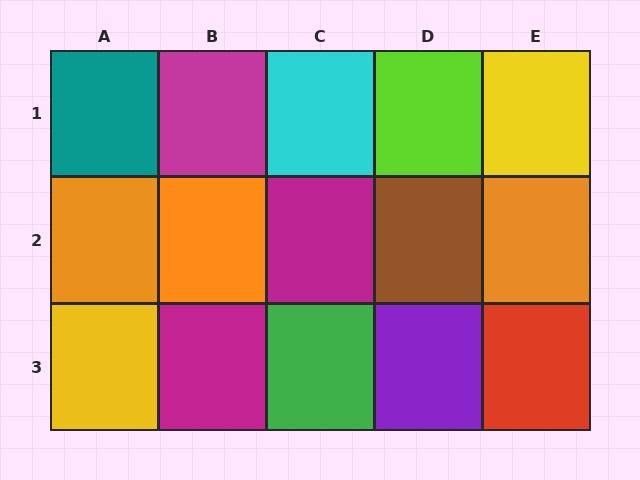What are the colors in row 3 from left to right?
Yellow, magenta, green, purple, red.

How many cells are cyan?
1 cell is cyan.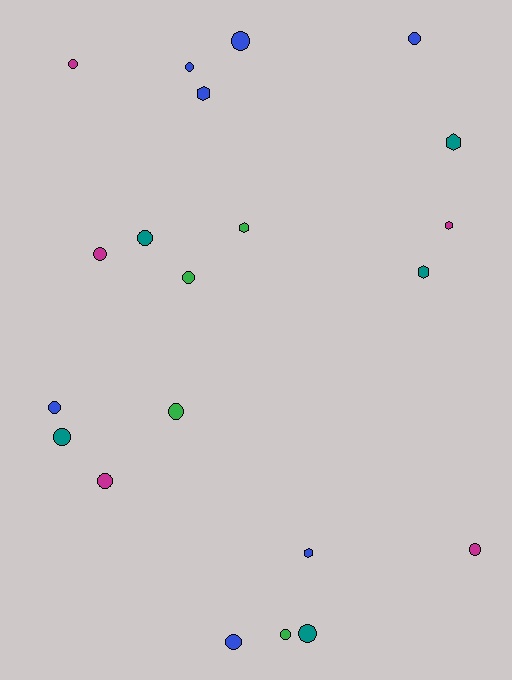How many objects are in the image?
There are 21 objects.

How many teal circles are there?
There are 3 teal circles.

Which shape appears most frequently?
Circle, with 15 objects.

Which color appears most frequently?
Blue, with 7 objects.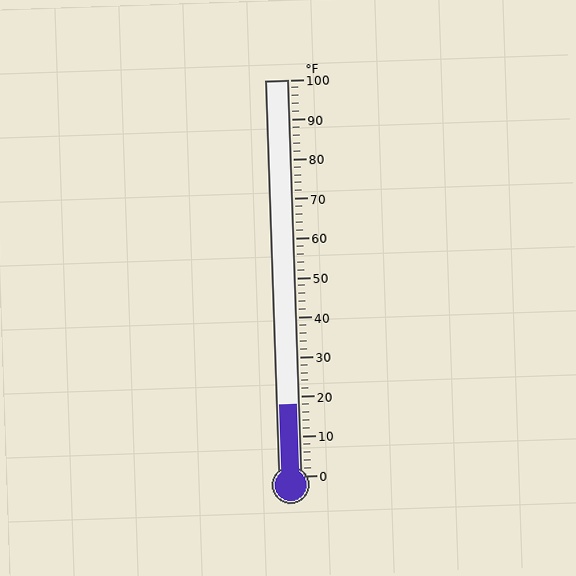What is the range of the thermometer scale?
The thermometer scale ranges from 0°F to 100°F.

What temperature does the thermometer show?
The thermometer shows approximately 18°F.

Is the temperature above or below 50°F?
The temperature is below 50°F.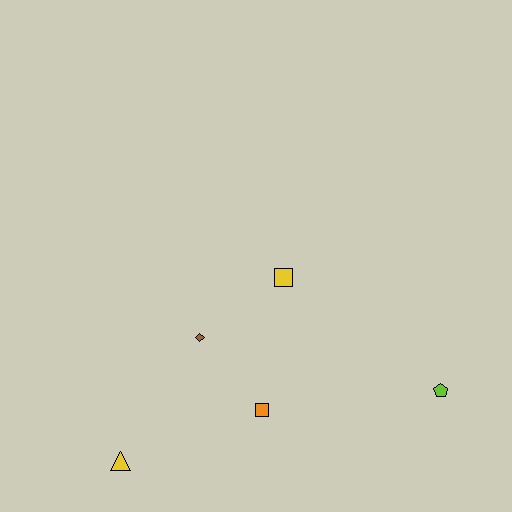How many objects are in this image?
There are 5 objects.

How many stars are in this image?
There are no stars.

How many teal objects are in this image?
There are no teal objects.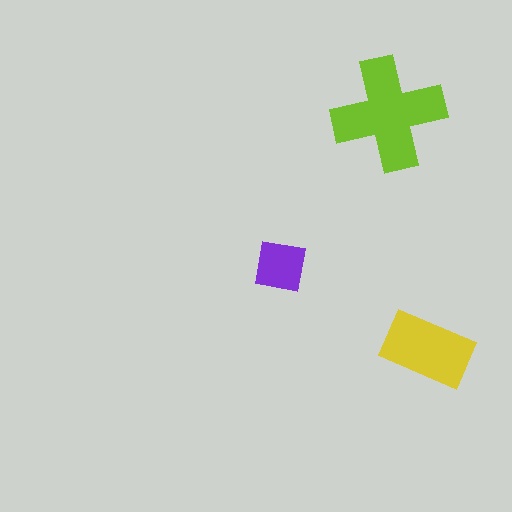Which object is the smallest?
The purple square.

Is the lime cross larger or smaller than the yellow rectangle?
Larger.